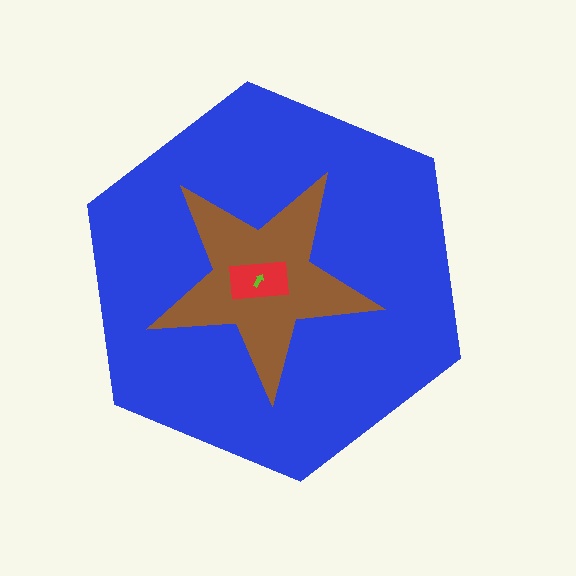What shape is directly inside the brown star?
The red rectangle.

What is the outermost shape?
The blue hexagon.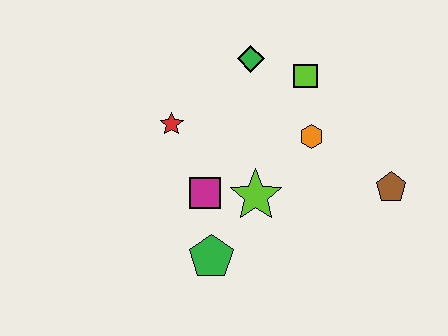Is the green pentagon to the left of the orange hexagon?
Yes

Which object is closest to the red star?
The magenta square is closest to the red star.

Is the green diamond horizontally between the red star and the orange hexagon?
Yes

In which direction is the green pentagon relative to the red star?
The green pentagon is below the red star.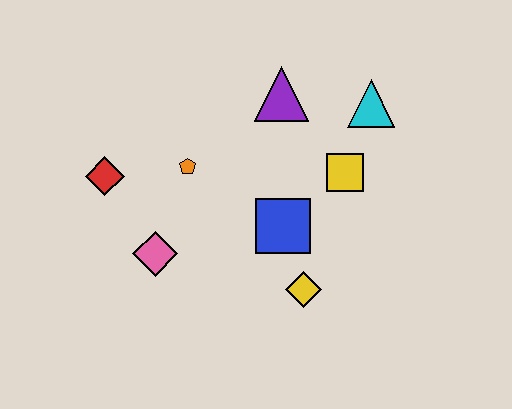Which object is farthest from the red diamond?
The cyan triangle is farthest from the red diamond.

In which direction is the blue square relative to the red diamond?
The blue square is to the right of the red diamond.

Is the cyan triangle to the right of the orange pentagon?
Yes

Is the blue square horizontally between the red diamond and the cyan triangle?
Yes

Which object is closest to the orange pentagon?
The red diamond is closest to the orange pentagon.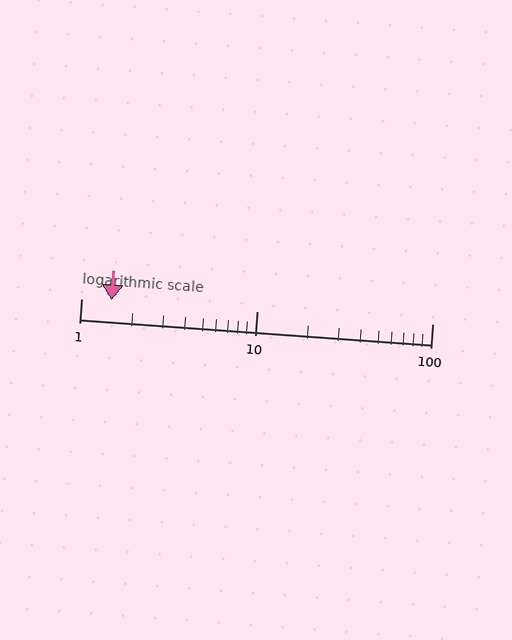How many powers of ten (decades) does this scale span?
The scale spans 2 decades, from 1 to 100.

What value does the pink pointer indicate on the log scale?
The pointer indicates approximately 1.5.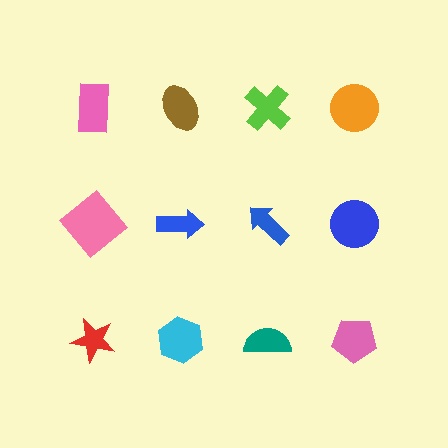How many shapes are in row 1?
4 shapes.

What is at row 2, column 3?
A blue arrow.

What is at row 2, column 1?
A pink diamond.